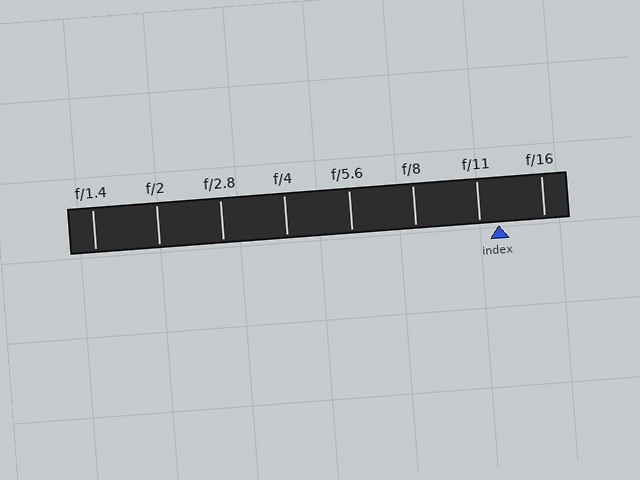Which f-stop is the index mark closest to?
The index mark is closest to f/11.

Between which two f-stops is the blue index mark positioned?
The index mark is between f/11 and f/16.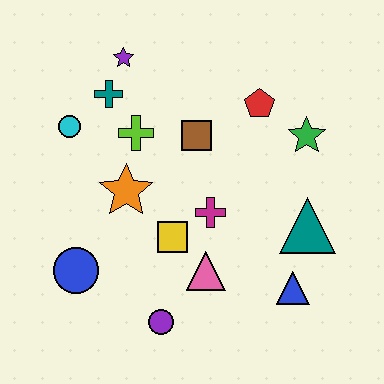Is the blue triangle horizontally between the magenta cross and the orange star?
No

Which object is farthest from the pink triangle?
The purple star is farthest from the pink triangle.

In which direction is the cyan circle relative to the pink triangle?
The cyan circle is above the pink triangle.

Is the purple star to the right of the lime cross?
No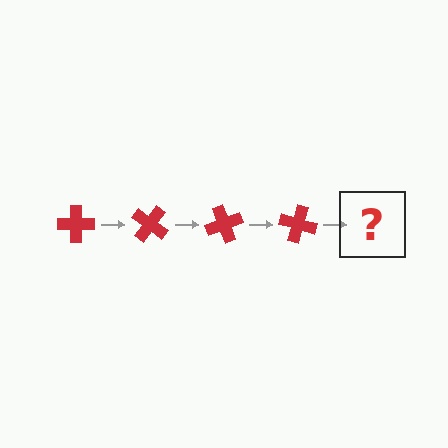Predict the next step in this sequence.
The next step is a red cross rotated 140 degrees.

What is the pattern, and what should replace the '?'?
The pattern is that the cross rotates 35 degrees each step. The '?' should be a red cross rotated 140 degrees.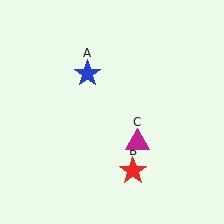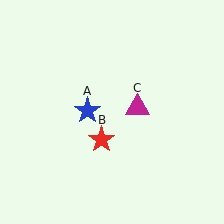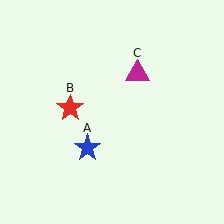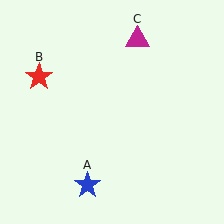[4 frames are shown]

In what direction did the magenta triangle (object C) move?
The magenta triangle (object C) moved up.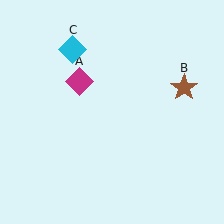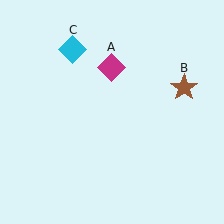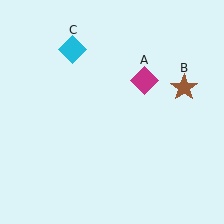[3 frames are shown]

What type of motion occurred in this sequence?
The magenta diamond (object A) rotated clockwise around the center of the scene.